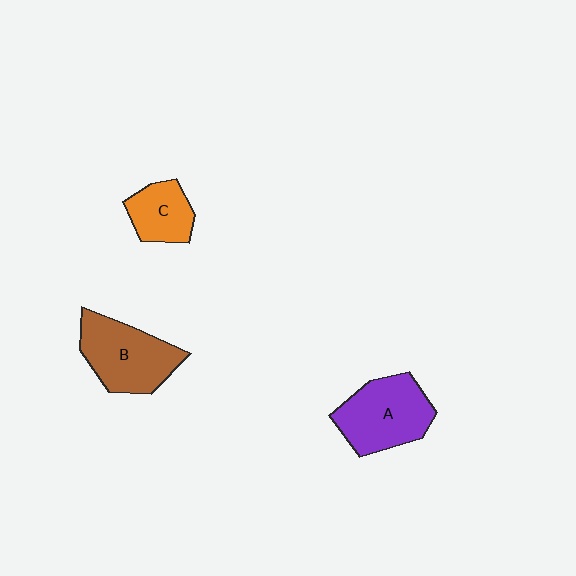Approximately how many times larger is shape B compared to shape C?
Approximately 1.7 times.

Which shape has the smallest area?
Shape C (orange).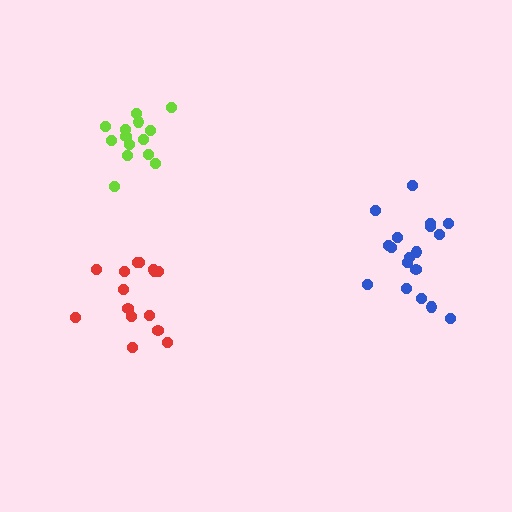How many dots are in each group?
Group 1: 18 dots, Group 2: 15 dots, Group 3: 14 dots (47 total).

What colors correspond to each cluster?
The clusters are colored: blue, red, lime.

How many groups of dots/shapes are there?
There are 3 groups.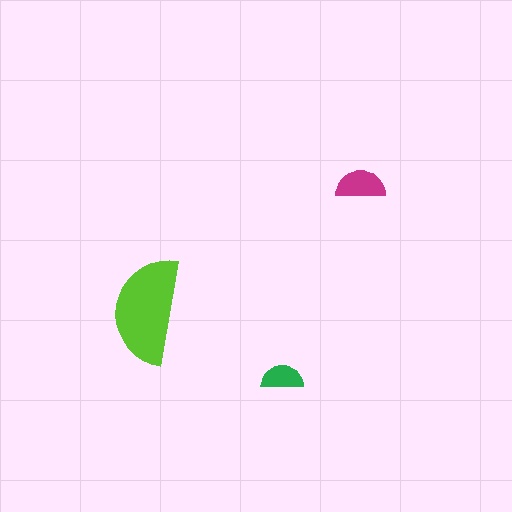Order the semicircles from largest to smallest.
the lime one, the magenta one, the green one.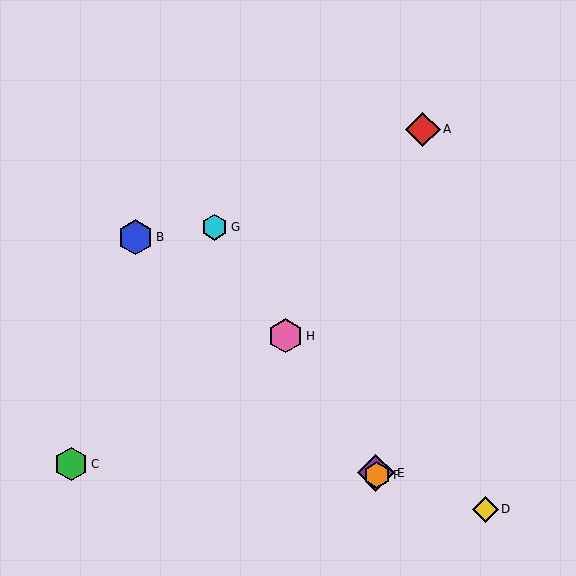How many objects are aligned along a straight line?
4 objects (E, F, G, H) are aligned along a straight line.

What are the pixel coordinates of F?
Object F is at (377, 475).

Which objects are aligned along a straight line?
Objects E, F, G, H are aligned along a straight line.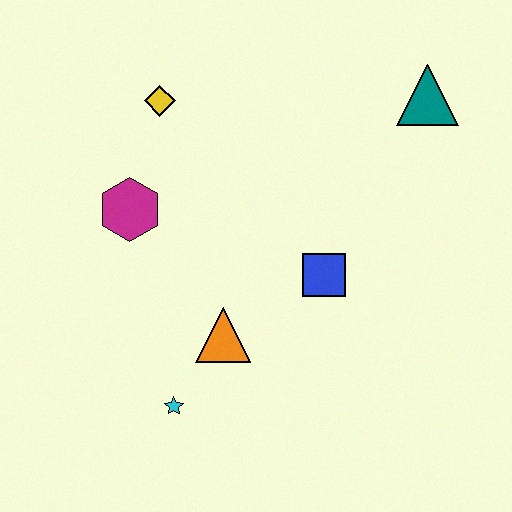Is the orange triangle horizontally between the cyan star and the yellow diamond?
No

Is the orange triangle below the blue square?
Yes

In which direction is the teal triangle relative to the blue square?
The teal triangle is above the blue square.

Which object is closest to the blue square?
The orange triangle is closest to the blue square.